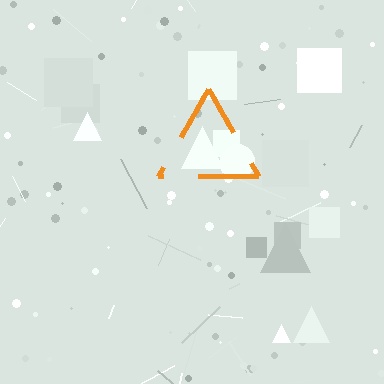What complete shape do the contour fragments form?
The contour fragments form a triangle.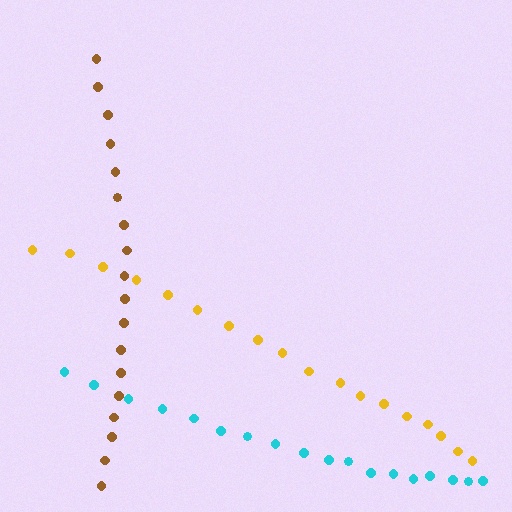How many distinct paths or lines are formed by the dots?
There are 3 distinct paths.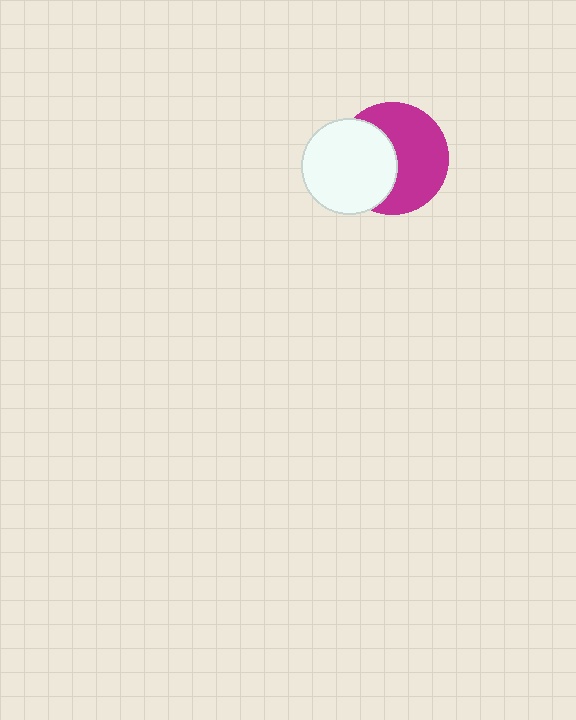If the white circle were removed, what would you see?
You would see the complete magenta circle.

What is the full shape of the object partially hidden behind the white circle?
The partially hidden object is a magenta circle.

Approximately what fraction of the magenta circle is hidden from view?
Roughly 41% of the magenta circle is hidden behind the white circle.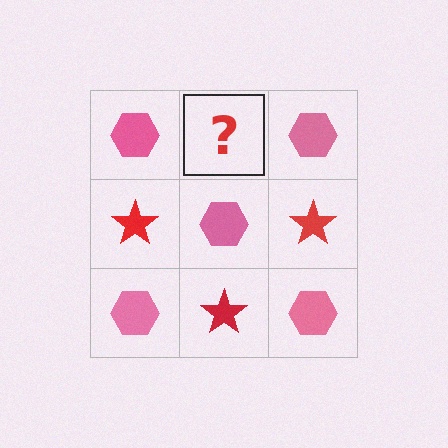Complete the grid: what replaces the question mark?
The question mark should be replaced with a red star.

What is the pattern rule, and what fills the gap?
The rule is that it alternates pink hexagon and red star in a checkerboard pattern. The gap should be filled with a red star.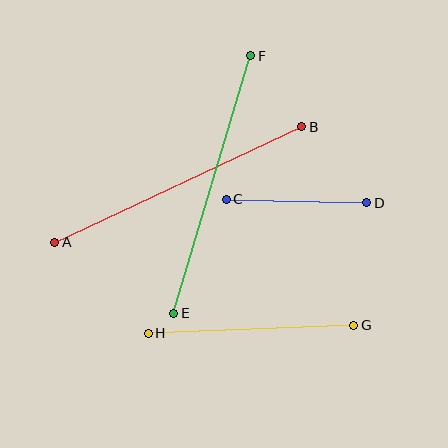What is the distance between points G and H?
The distance is approximately 206 pixels.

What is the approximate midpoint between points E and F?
The midpoint is at approximately (212, 185) pixels.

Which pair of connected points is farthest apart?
Points A and B are farthest apart.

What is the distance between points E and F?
The distance is approximately 269 pixels.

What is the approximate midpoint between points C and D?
The midpoint is at approximately (296, 201) pixels.